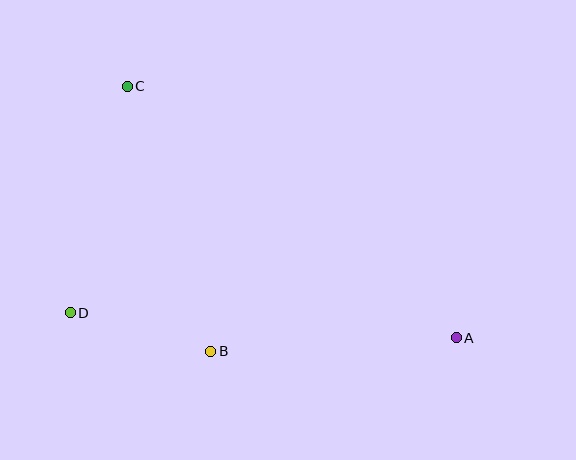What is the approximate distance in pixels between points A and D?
The distance between A and D is approximately 387 pixels.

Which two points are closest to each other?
Points B and D are closest to each other.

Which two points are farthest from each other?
Points A and C are farthest from each other.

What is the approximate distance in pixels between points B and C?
The distance between B and C is approximately 278 pixels.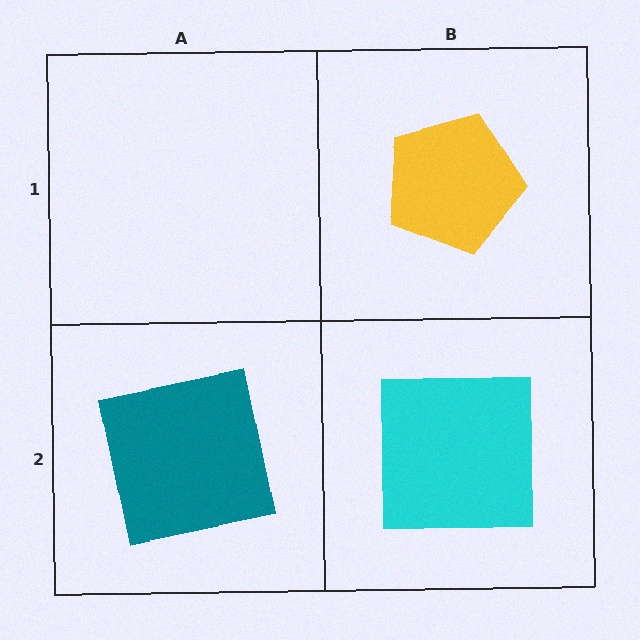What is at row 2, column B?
A cyan square.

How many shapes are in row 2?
2 shapes.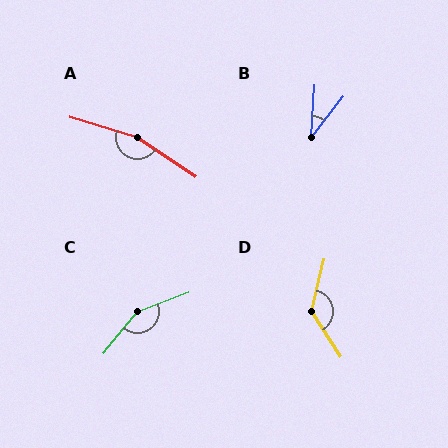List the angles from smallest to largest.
B (35°), D (134°), C (150°), A (162°).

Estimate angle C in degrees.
Approximately 150 degrees.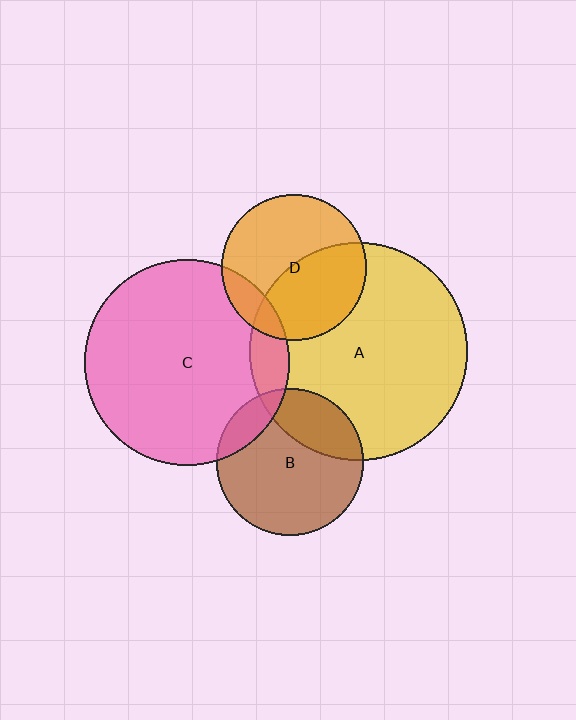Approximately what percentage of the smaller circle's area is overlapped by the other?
Approximately 15%.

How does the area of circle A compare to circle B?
Approximately 2.2 times.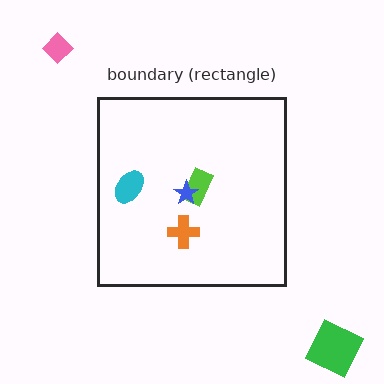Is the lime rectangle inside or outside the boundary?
Inside.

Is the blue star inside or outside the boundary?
Inside.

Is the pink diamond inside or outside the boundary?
Outside.